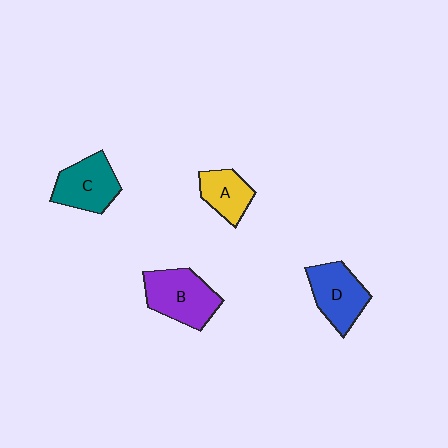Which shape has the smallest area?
Shape A (yellow).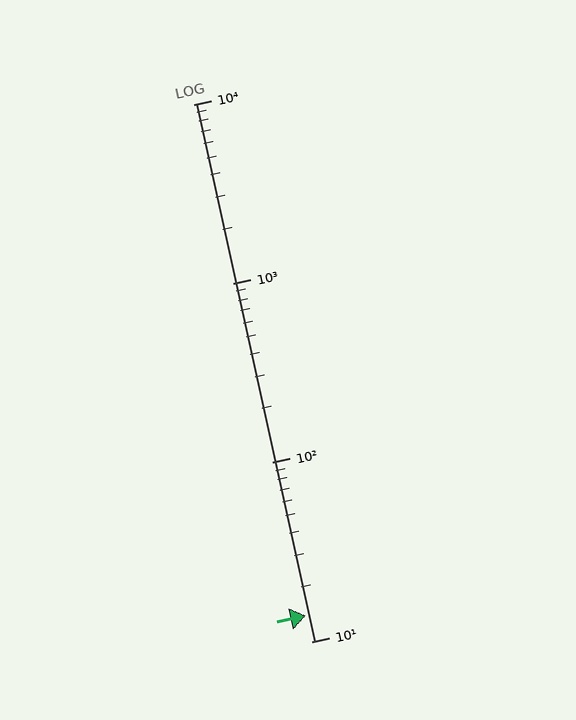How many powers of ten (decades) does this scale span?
The scale spans 3 decades, from 10 to 10000.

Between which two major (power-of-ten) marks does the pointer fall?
The pointer is between 10 and 100.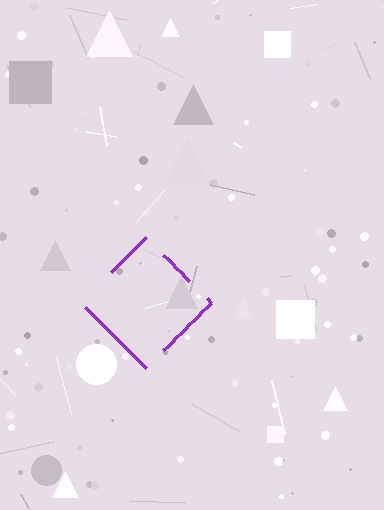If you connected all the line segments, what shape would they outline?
They would outline a diamond.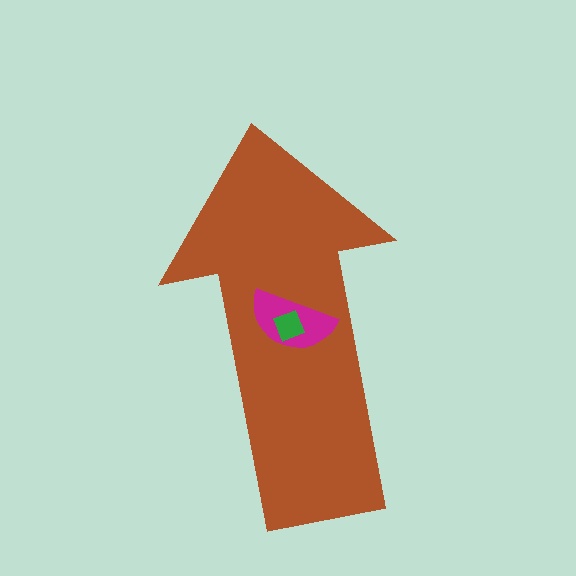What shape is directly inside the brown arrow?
The magenta semicircle.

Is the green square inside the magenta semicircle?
Yes.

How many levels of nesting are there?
3.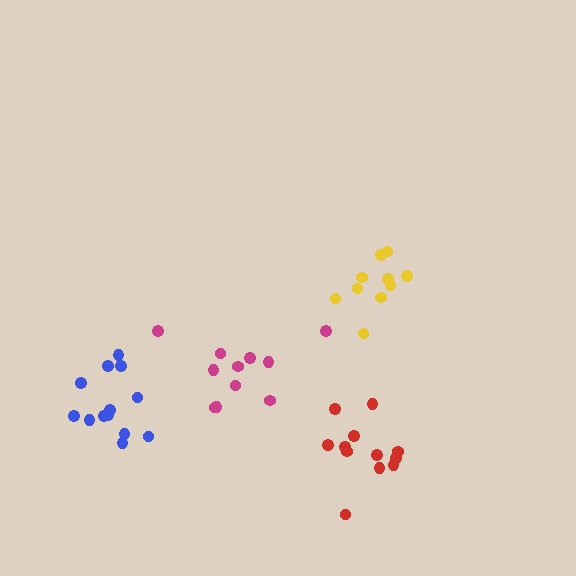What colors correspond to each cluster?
The clusters are colored: yellow, blue, magenta, red.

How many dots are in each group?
Group 1: 10 dots, Group 2: 13 dots, Group 3: 11 dots, Group 4: 12 dots (46 total).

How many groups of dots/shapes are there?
There are 4 groups.